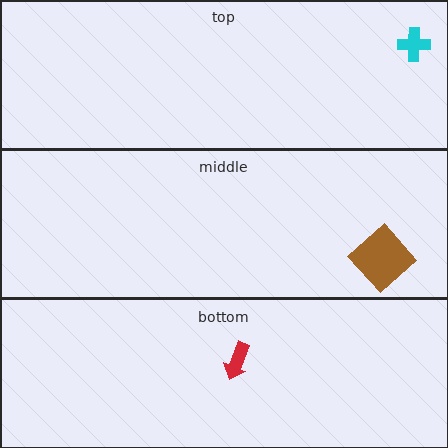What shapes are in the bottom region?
The red arrow.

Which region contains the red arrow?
The bottom region.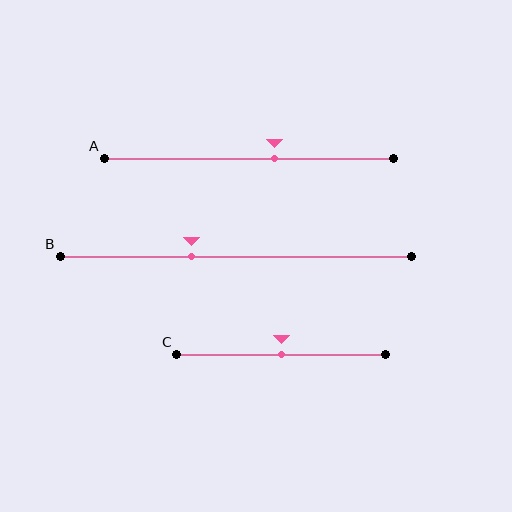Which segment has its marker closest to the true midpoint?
Segment C has its marker closest to the true midpoint.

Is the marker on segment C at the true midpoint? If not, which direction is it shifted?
Yes, the marker on segment C is at the true midpoint.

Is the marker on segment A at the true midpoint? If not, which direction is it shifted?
No, the marker on segment A is shifted to the right by about 9% of the segment length.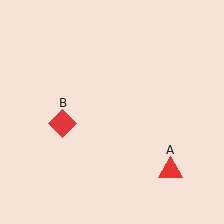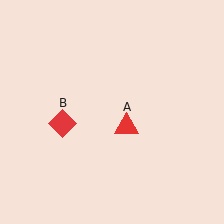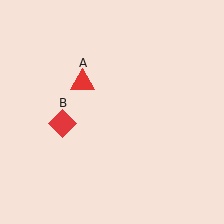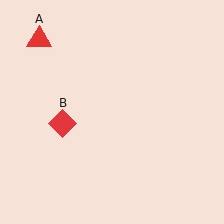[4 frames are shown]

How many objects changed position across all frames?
1 object changed position: red triangle (object A).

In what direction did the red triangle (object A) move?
The red triangle (object A) moved up and to the left.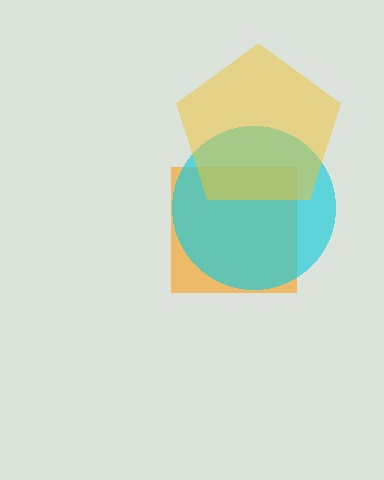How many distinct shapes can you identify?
There are 3 distinct shapes: an orange square, a cyan circle, a yellow pentagon.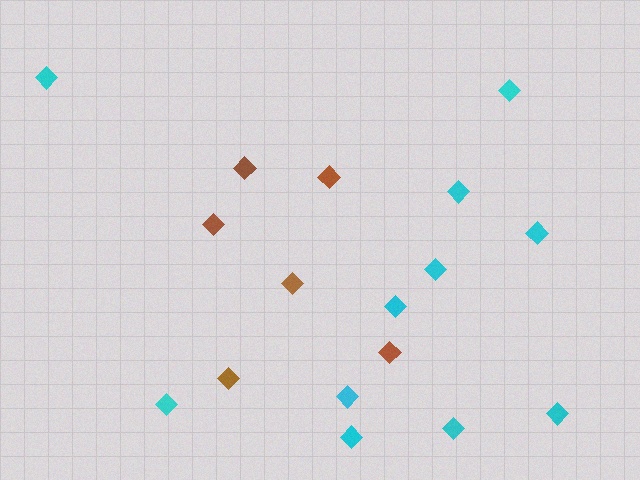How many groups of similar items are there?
There are 2 groups: one group of brown diamonds (6) and one group of cyan diamonds (11).